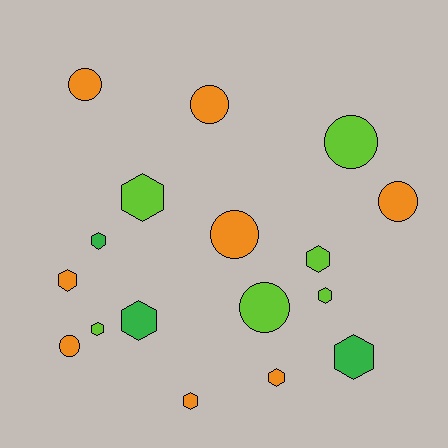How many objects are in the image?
There are 17 objects.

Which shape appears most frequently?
Hexagon, with 10 objects.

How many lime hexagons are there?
There are 4 lime hexagons.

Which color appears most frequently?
Orange, with 8 objects.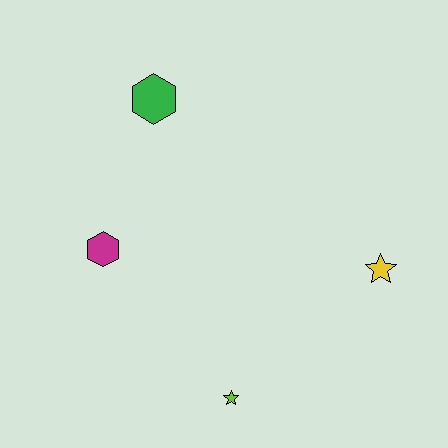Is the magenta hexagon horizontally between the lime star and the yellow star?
No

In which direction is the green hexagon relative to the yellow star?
The green hexagon is to the left of the yellow star.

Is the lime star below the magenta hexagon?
Yes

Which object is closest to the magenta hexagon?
The green hexagon is closest to the magenta hexagon.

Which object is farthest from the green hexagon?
The lime star is farthest from the green hexagon.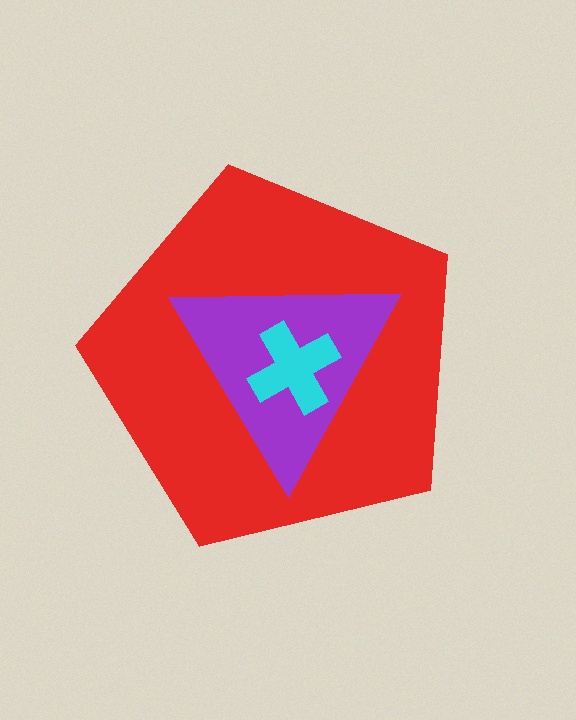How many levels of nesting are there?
3.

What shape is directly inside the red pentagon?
The purple triangle.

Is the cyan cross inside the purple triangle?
Yes.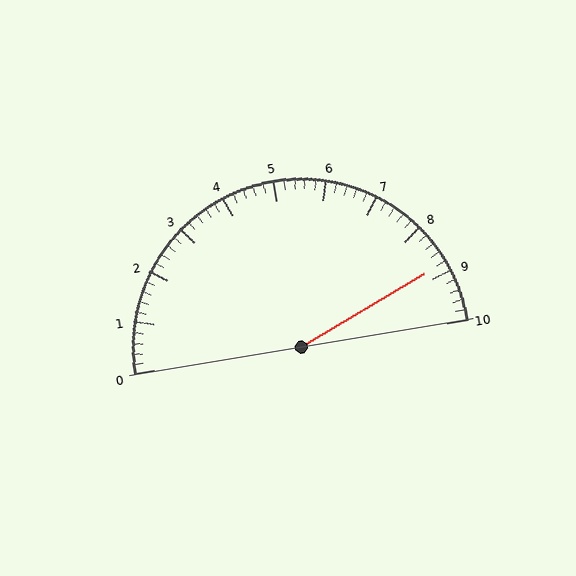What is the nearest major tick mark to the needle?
The nearest major tick mark is 9.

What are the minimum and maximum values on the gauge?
The gauge ranges from 0 to 10.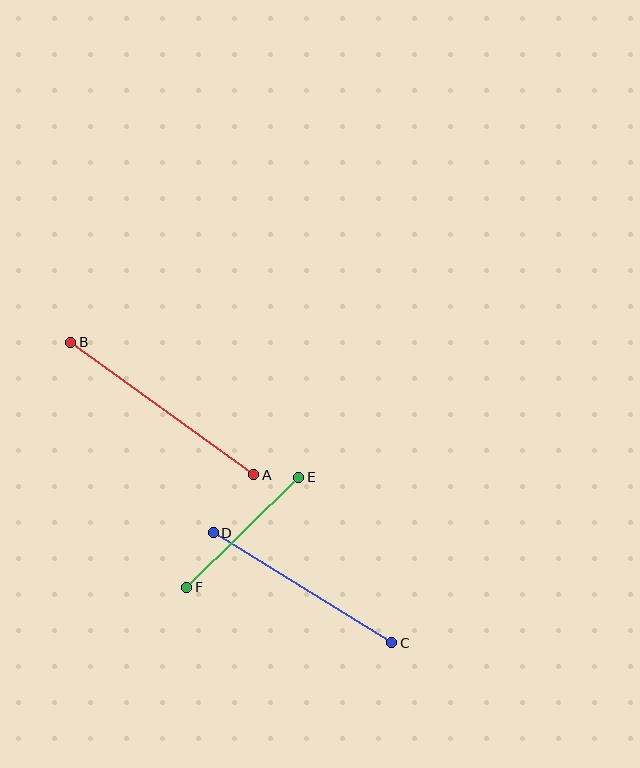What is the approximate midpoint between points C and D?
The midpoint is at approximately (302, 588) pixels.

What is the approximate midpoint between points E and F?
The midpoint is at approximately (243, 532) pixels.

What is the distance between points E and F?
The distance is approximately 157 pixels.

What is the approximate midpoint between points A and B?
The midpoint is at approximately (162, 409) pixels.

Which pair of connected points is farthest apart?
Points A and B are farthest apart.